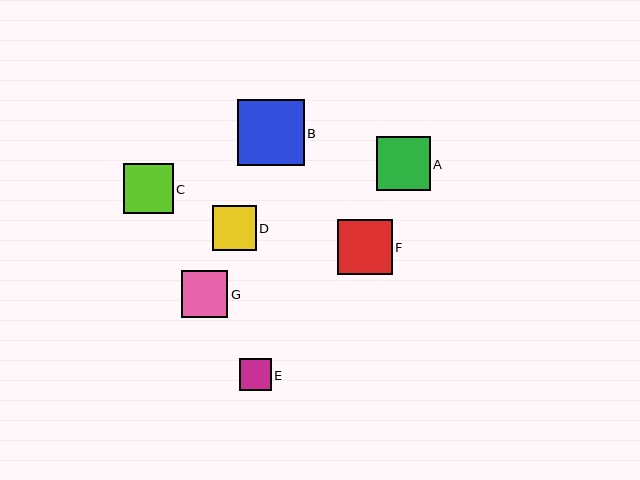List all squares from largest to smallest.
From largest to smallest: B, F, A, C, G, D, E.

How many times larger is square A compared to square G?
Square A is approximately 1.2 times the size of square G.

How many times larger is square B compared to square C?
Square B is approximately 1.3 times the size of square C.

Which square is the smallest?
Square E is the smallest with a size of approximately 32 pixels.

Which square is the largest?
Square B is the largest with a size of approximately 66 pixels.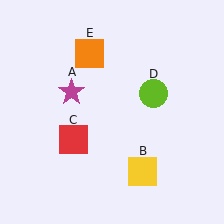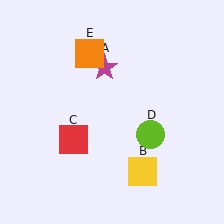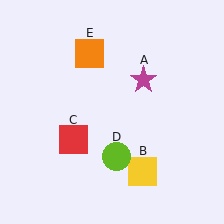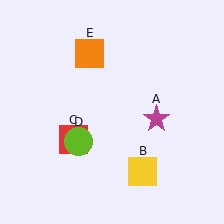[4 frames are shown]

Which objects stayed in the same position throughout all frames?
Yellow square (object B) and red square (object C) and orange square (object E) remained stationary.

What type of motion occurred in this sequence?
The magenta star (object A), lime circle (object D) rotated clockwise around the center of the scene.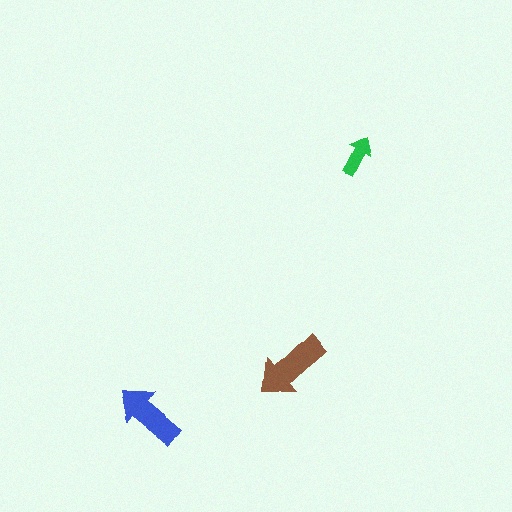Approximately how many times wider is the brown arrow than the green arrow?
About 2 times wider.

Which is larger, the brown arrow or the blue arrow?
The brown one.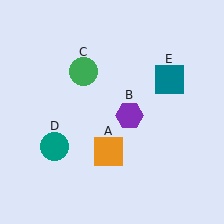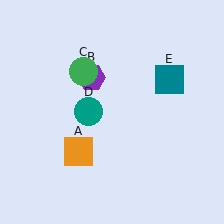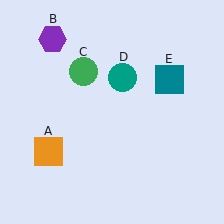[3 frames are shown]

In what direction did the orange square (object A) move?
The orange square (object A) moved left.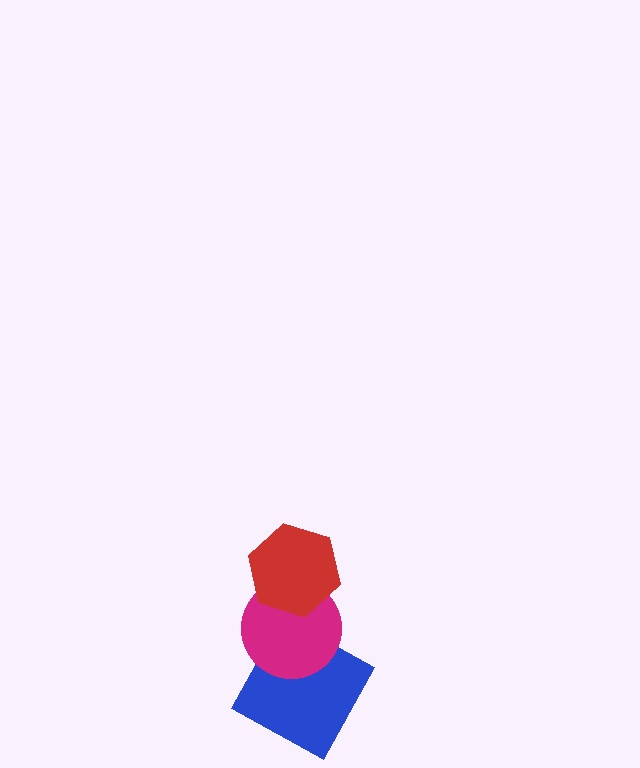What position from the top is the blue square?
The blue square is 3rd from the top.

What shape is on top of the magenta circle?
The red hexagon is on top of the magenta circle.